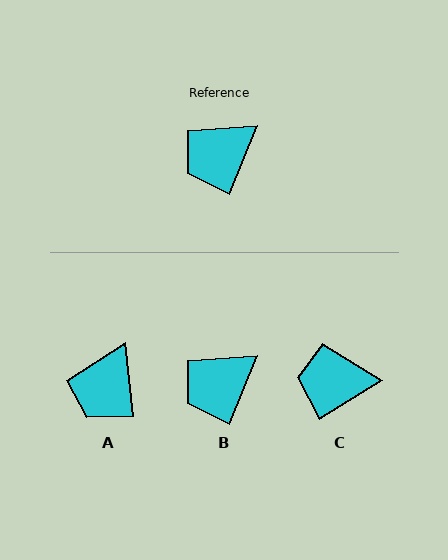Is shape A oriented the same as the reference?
No, it is off by about 29 degrees.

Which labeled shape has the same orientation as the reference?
B.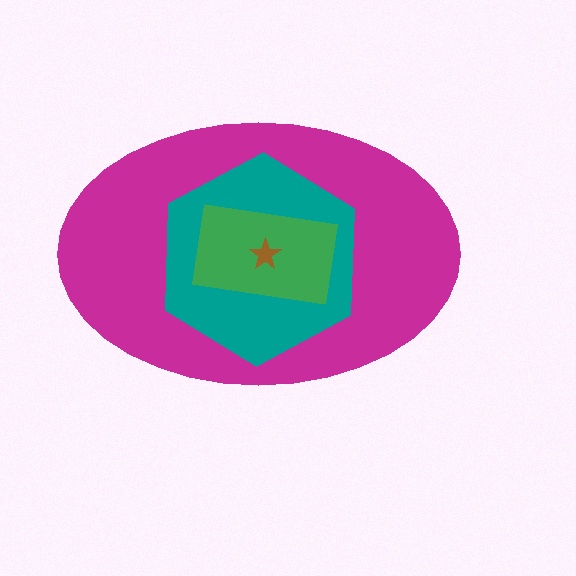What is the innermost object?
The brown star.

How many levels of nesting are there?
4.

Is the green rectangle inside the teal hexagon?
Yes.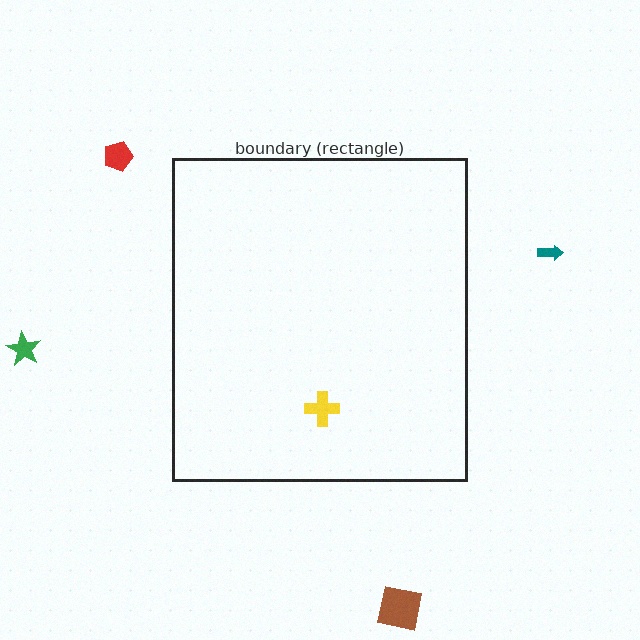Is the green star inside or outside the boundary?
Outside.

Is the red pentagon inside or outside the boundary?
Outside.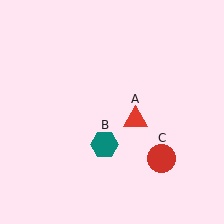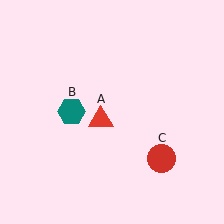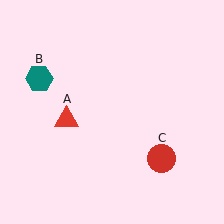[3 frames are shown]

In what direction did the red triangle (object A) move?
The red triangle (object A) moved left.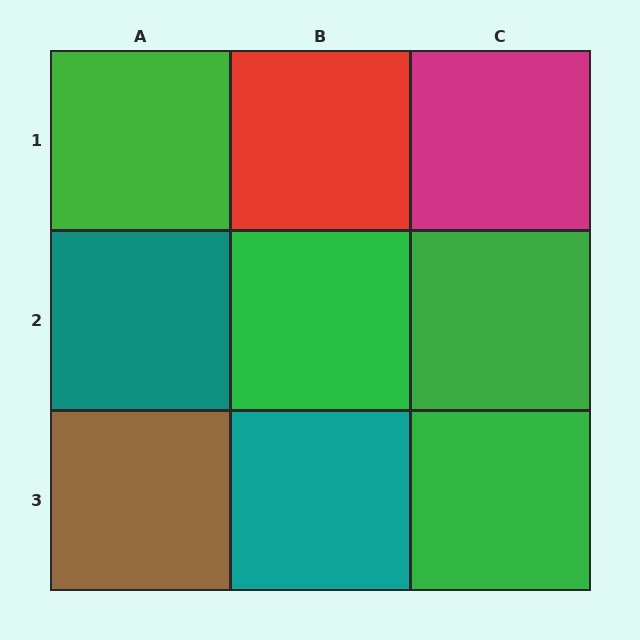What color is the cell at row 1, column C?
Magenta.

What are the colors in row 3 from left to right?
Brown, teal, green.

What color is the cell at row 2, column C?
Green.